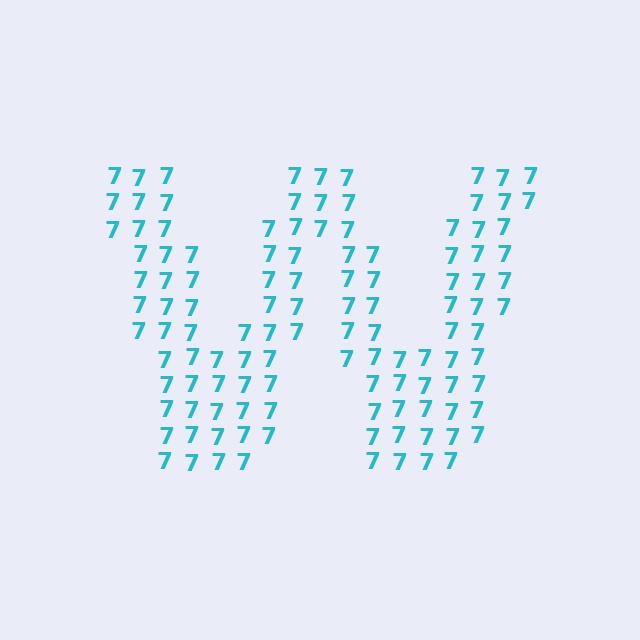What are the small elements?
The small elements are digit 7's.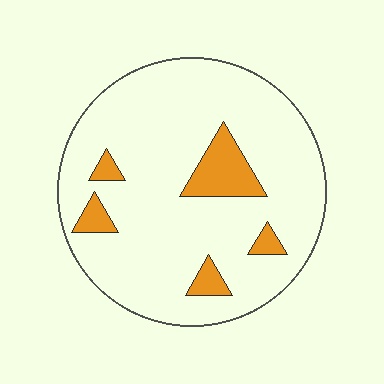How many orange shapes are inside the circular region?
5.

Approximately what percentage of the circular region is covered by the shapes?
Approximately 10%.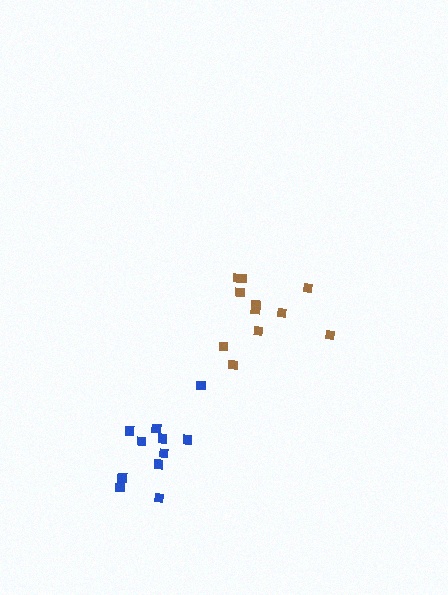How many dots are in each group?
Group 1: 11 dots, Group 2: 11 dots (22 total).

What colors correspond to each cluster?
The clusters are colored: blue, brown.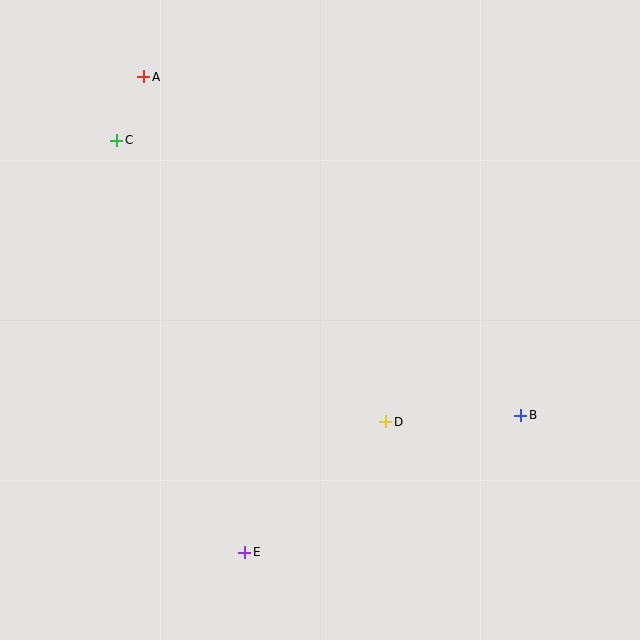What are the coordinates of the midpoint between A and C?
The midpoint between A and C is at (130, 109).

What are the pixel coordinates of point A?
Point A is at (144, 77).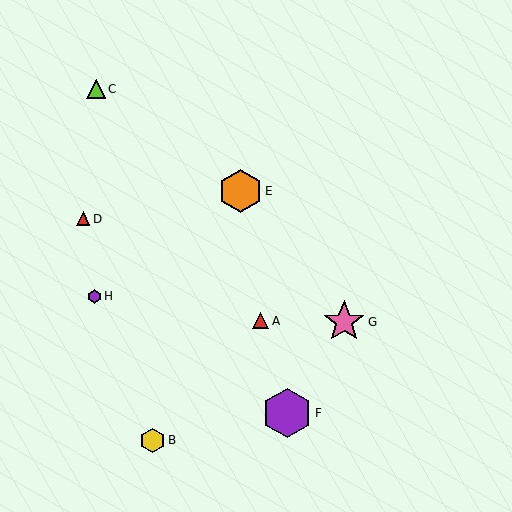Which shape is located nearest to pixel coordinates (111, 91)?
The lime triangle (labeled C) at (96, 89) is nearest to that location.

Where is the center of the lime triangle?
The center of the lime triangle is at (96, 89).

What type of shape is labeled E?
Shape E is an orange hexagon.